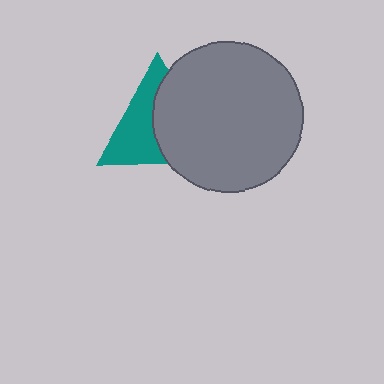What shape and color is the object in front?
The object in front is a gray circle.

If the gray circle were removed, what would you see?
You would see the complete teal triangle.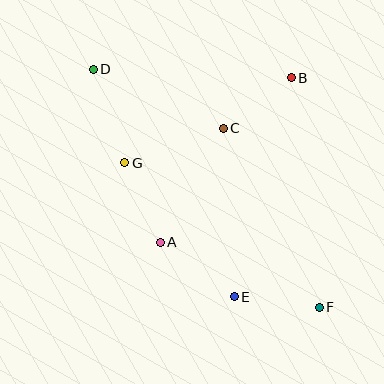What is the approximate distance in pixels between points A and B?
The distance between A and B is approximately 210 pixels.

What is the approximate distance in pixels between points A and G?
The distance between A and G is approximately 87 pixels.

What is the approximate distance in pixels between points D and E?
The distance between D and E is approximately 268 pixels.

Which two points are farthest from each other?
Points D and F are farthest from each other.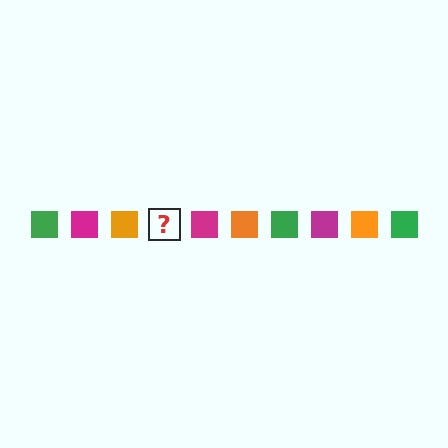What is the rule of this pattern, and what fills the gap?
The rule is that the pattern cycles through green, magenta, orange squares. The gap should be filled with a green square.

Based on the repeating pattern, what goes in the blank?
The blank should be a green square.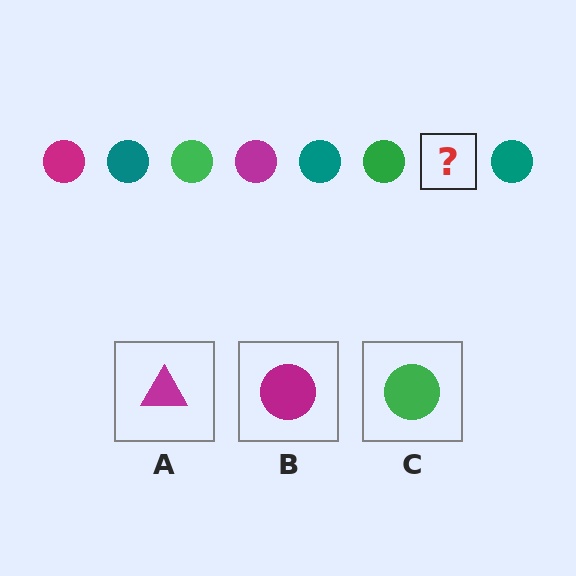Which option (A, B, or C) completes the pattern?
B.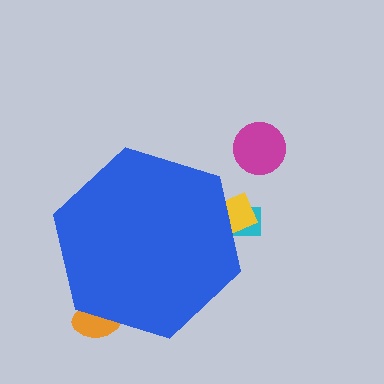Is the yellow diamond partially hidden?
Yes, the yellow diamond is partially hidden behind the blue hexagon.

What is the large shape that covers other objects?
A blue hexagon.